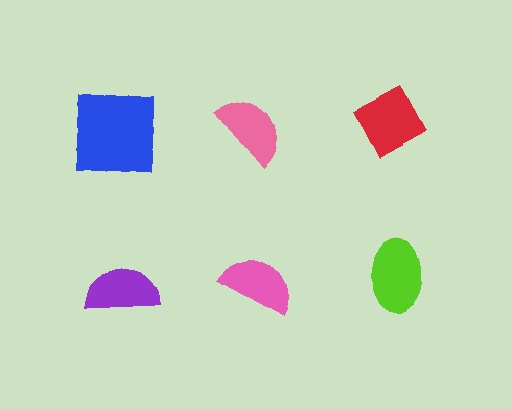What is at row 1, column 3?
A red diamond.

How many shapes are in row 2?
3 shapes.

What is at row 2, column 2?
A pink semicircle.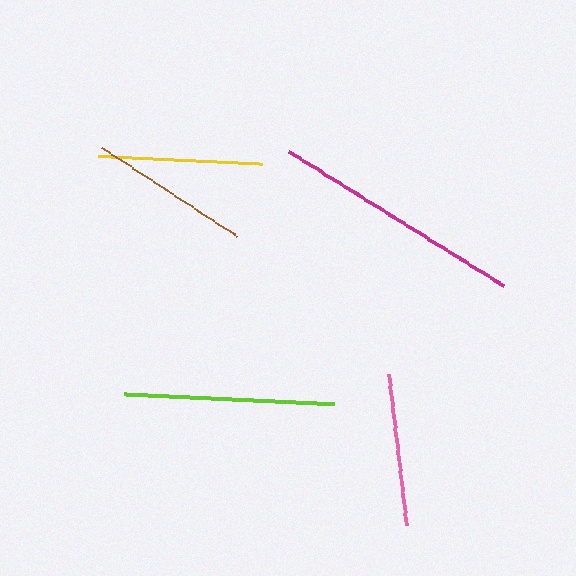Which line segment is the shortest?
The pink line is the shortest at approximately 152 pixels.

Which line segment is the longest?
The magenta line is the longest at approximately 254 pixels.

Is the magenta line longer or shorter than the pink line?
The magenta line is longer than the pink line.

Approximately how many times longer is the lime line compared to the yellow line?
The lime line is approximately 1.3 times the length of the yellow line.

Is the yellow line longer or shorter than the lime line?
The lime line is longer than the yellow line.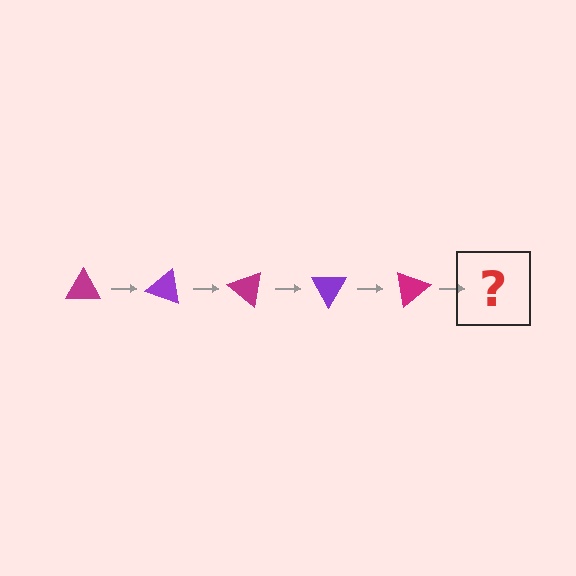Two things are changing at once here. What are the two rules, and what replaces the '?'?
The two rules are that it rotates 20 degrees each step and the color cycles through magenta and purple. The '?' should be a purple triangle, rotated 100 degrees from the start.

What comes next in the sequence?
The next element should be a purple triangle, rotated 100 degrees from the start.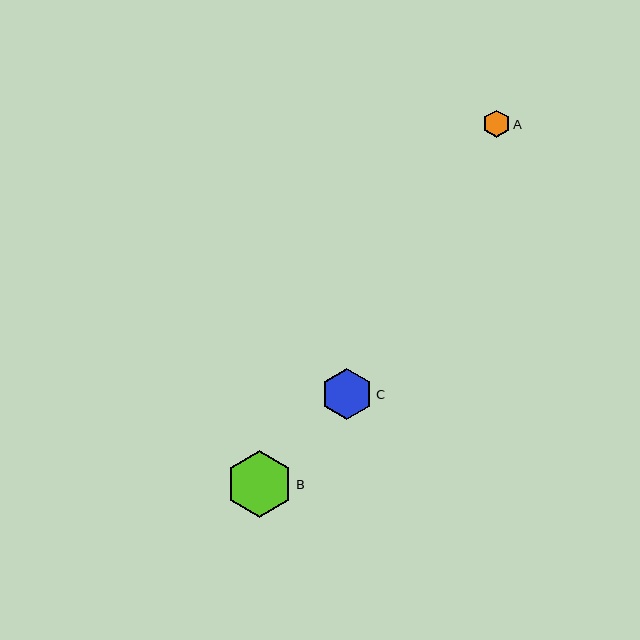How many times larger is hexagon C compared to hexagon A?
Hexagon C is approximately 1.9 times the size of hexagon A.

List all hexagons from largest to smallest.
From largest to smallest: B, C, A.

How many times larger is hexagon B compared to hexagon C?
Hexagon B is approximately 1.3 times the size of hexagon C.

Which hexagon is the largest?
Hexagon B is the largest with a size of approximately 67 pixels.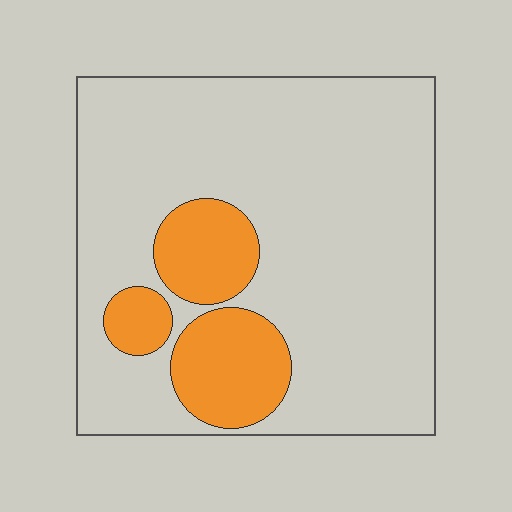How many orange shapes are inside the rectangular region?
3.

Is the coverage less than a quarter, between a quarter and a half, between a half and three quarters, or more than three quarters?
Less than a quarter.